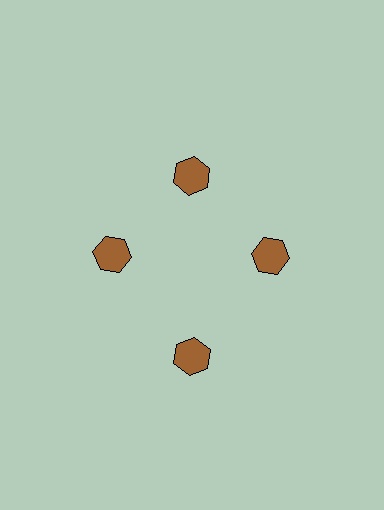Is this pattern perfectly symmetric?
No. The 4 brown hexagons are arranged in a ring, but one element near the 6 o'clock position is pushed outward from the center, breaking the 4-fold rotational symmetry.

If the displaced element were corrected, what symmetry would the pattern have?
It would have 4-fold rotational symmetry — the pattern would map onto itself every 90 degrees.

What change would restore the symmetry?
The symmetry would be restored by moving it inward, back onto the ring so that all 4 hexagons sit at equal angles and equal distance from the center.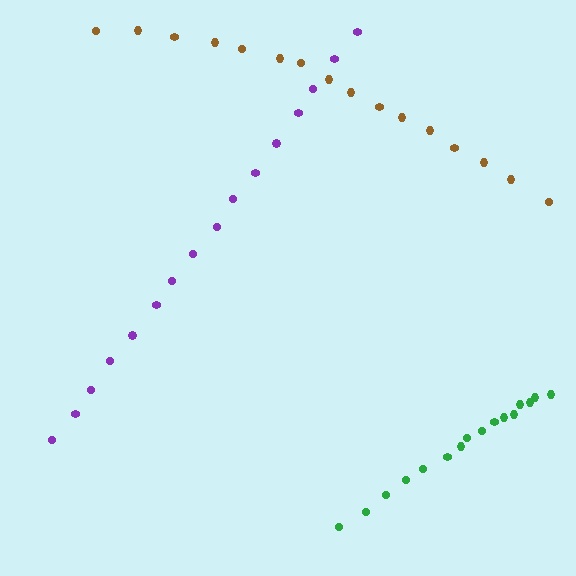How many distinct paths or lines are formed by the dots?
There are 3 distinct paths.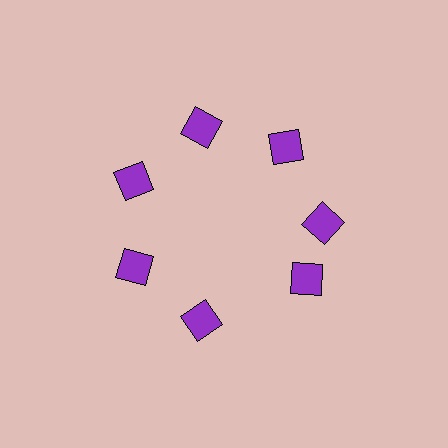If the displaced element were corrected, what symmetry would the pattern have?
It would have 7-fold rotational symmetry — the pattern would map onto itself every 51 degrees.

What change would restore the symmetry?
The symmetry would be restored by rotating it back into even spacing with its neighbors so that all 7 squares sit at equal angles and equal distance from the center.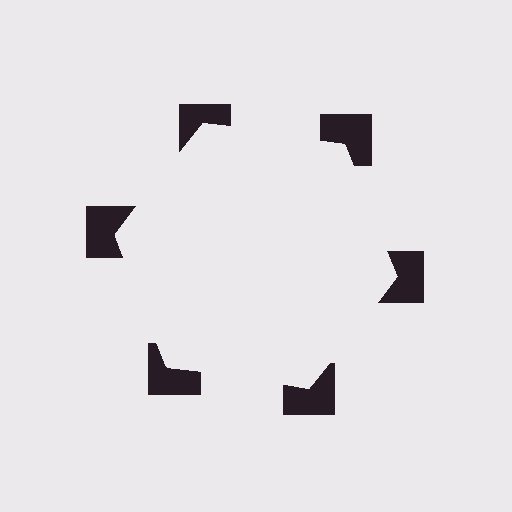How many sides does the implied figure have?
6 sides.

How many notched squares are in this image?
There are 6 — one at each vertex of the illusory hexagon.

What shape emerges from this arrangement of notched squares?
An illusory hexagon — its edges are inferred from the aligned wedge cuts in the notched squares, not physically drawn.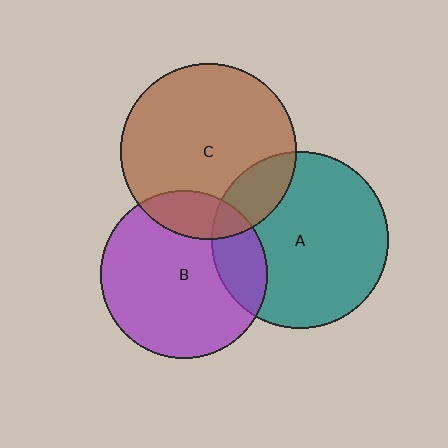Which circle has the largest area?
Circle A (teal).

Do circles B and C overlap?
Yes.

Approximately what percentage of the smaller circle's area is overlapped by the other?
Approximately 15%.